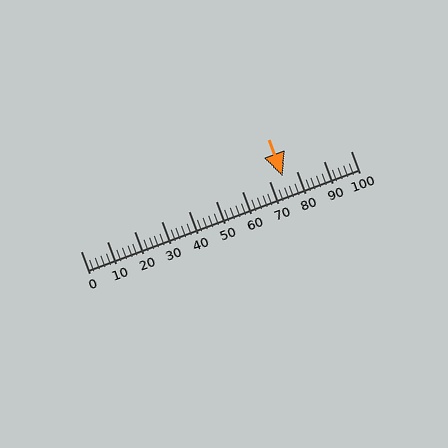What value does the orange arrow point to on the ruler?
The orange arrow points to approximately 75.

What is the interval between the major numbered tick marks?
The major tick marks are spaced 10 units apart.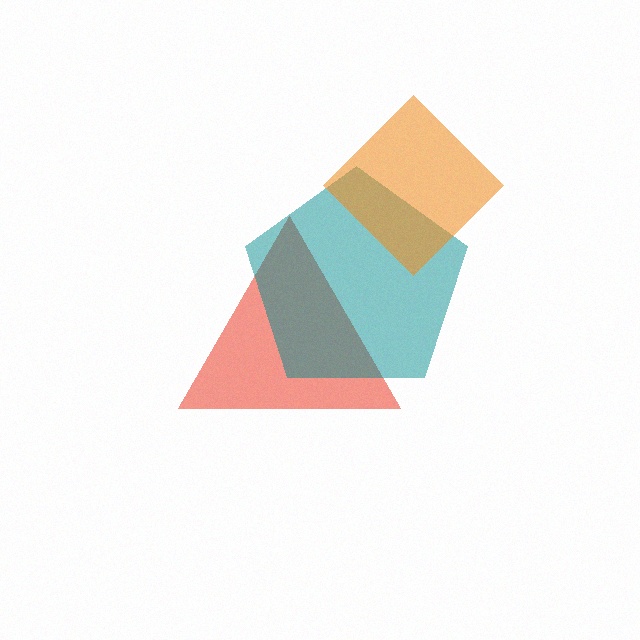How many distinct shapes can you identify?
There are 3 distinct shapes: a red triangle, a teal pentagon, an orange diamond.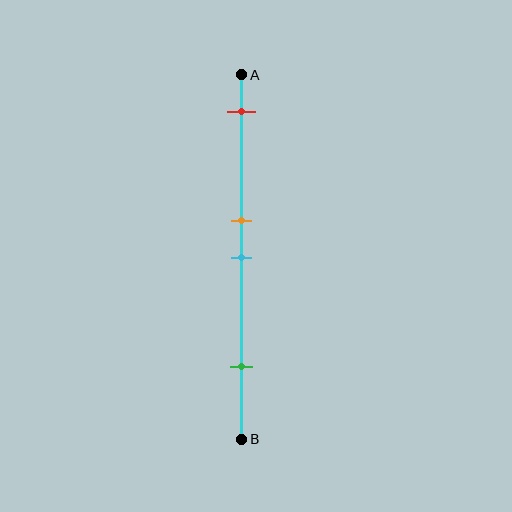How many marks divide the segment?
There are 4 marks dividing the segment.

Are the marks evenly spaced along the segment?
No, the marks are not evenly spaced.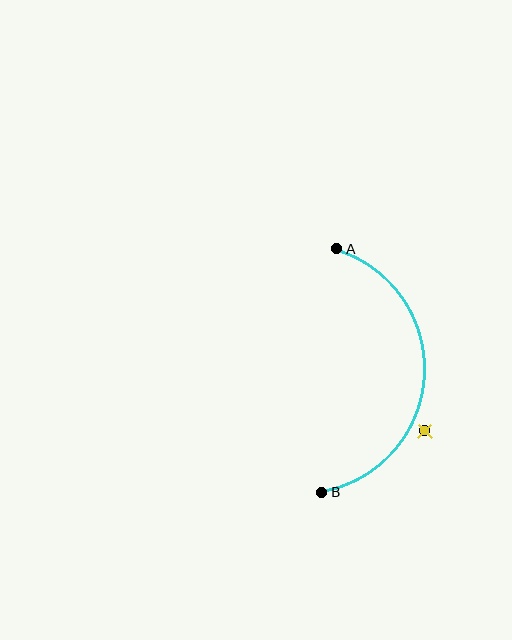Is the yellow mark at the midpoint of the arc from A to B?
No — the yellow mark does not lie on the arc at all. It sits slightly outside the curve.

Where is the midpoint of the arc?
The arc midpoint is the point on the curve farthest from the straight line joining A and B. It sits to the right of that line.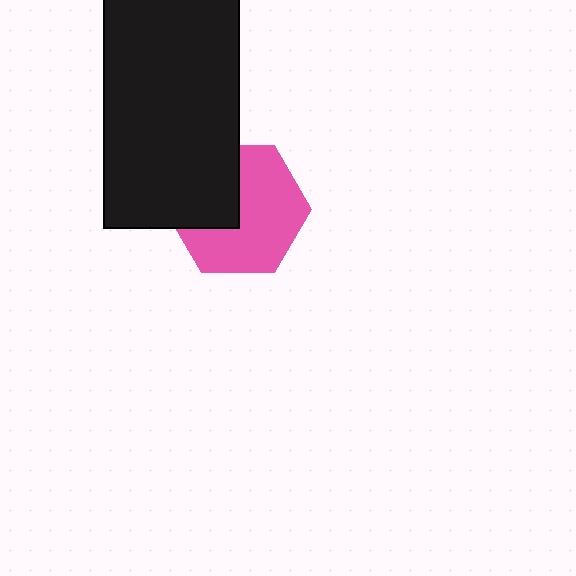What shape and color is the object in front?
The object in front is a black rectangle.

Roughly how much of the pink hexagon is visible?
About half of it is visible (roughly 64%).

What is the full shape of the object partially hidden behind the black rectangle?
The partially hidden object is a pink hexagon.